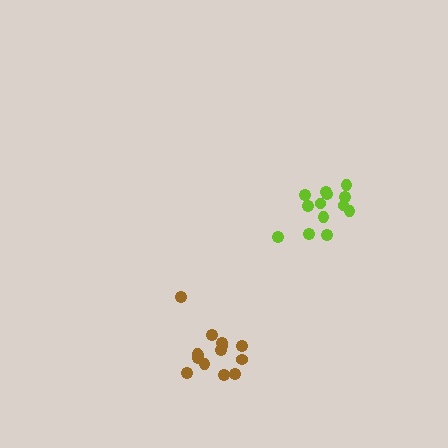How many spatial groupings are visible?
There are 2 spatial groupings.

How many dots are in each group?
Group 1: 13 dots, Group 2: 14 dots (27 total).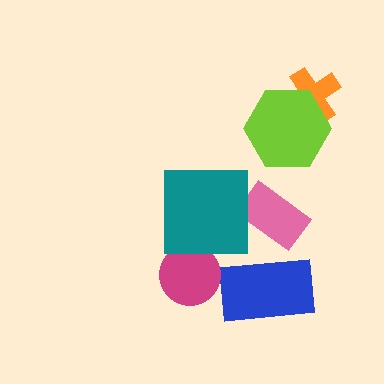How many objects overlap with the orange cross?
1 object overlaps with the orange cross.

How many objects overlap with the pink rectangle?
0 objects overlap with the pink rectangle.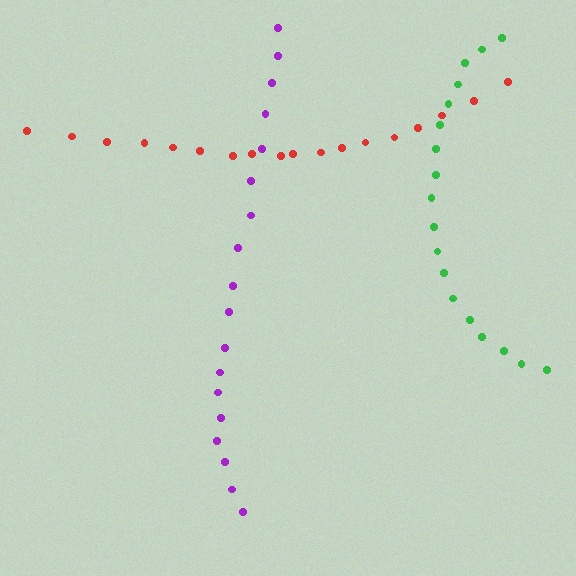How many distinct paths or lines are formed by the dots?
There are 3 distinct paths.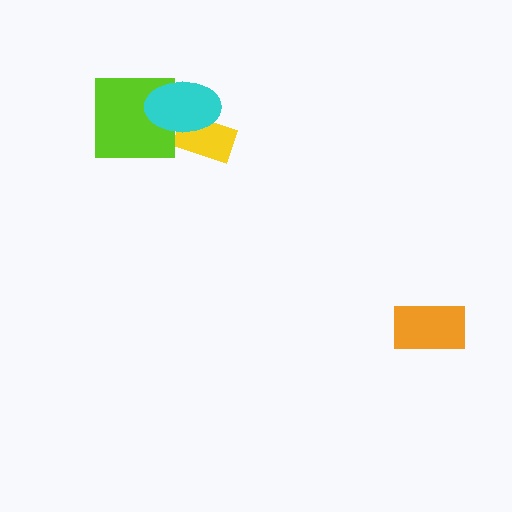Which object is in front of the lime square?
The cyan ellipse is in front of the lime square.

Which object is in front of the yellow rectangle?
The cyan ellipse is in front of the yellow rectangle.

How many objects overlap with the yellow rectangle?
1 object overlaps with the yellow rectangle.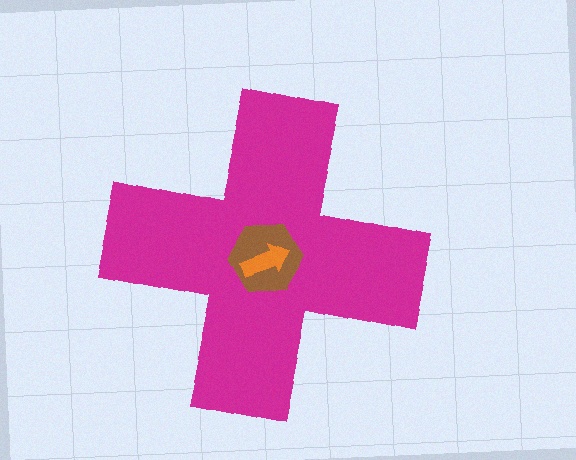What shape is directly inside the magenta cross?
The brown hexagon.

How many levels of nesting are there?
3.